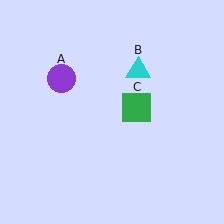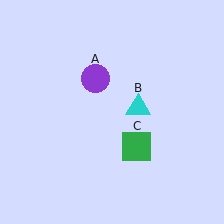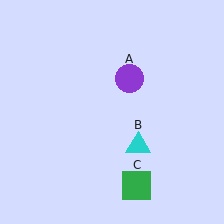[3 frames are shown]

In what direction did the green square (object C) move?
The green square (object C) moved down.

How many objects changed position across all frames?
3 objects changed position: purple circle (object A), cyan triangle (object B), green square (object C).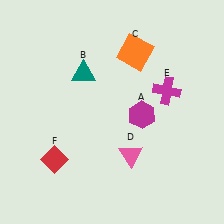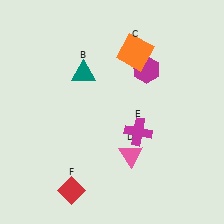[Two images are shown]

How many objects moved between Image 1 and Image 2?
3 objects moved between the two images.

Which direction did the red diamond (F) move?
The red diamond (F) moved down.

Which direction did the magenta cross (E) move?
The magenta cross (E) moved down.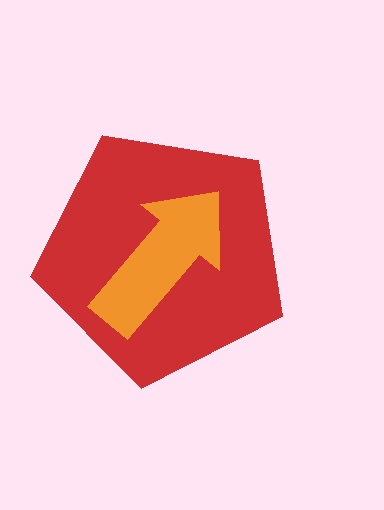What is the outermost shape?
The red pentagon.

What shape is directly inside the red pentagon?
The orange arrow.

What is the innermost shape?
The orange arrow.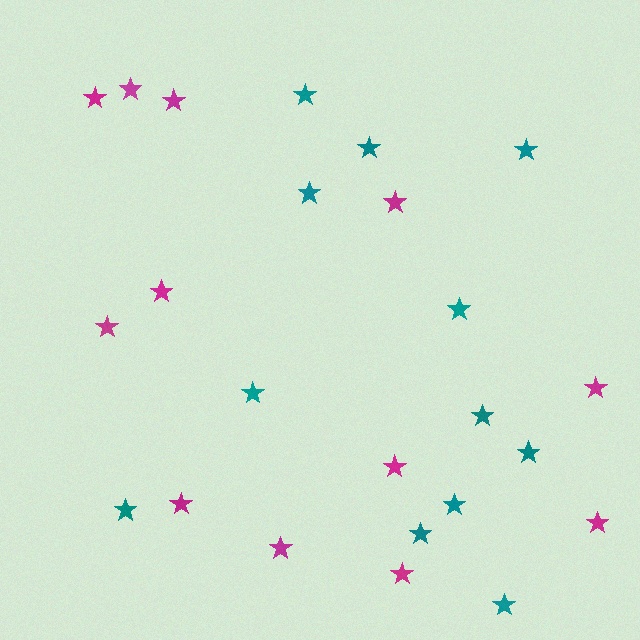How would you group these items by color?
There are 2 groups: one group of teal stars (12) and one group of magenta stars (12).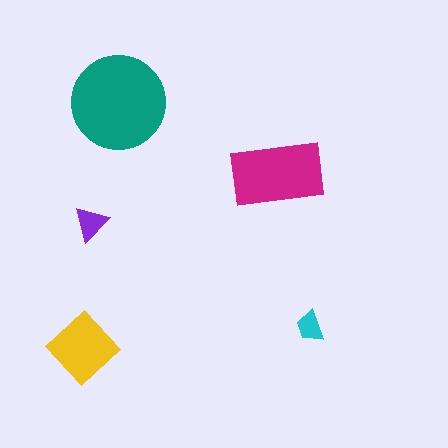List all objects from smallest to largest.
The cyan trapezoid, the purple triangle, the yellow diamond, the magenta rectangle, the teal circle.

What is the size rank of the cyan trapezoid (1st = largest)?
5th.